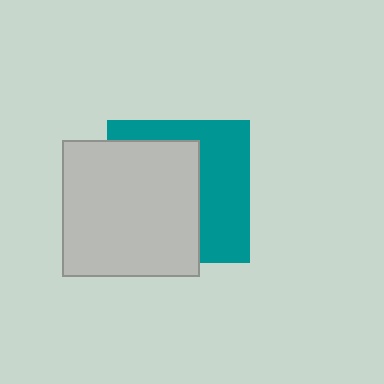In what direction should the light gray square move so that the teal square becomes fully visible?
The light gray square should move left. That is the shortest direction to clear the overlap and leave the teal square fully visible.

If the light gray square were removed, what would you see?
You would see the complete teal square.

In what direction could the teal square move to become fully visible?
The teal square could move right. That would shift it out from behind the light gray square entirely.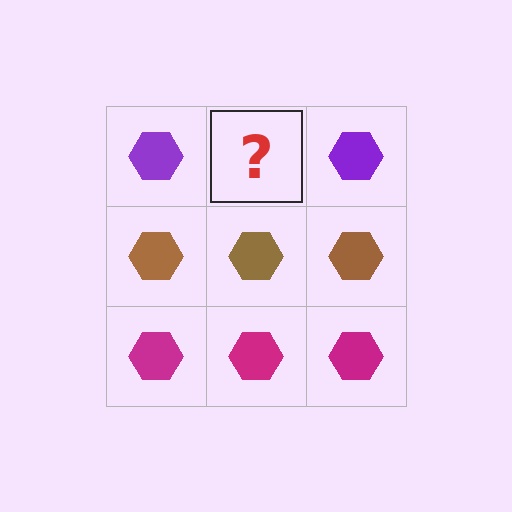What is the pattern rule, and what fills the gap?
The rule is that each row has a consistent color. The gap should be filled with a purple hexagon.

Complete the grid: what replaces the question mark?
The question mark should be replaced with a purple hexagon.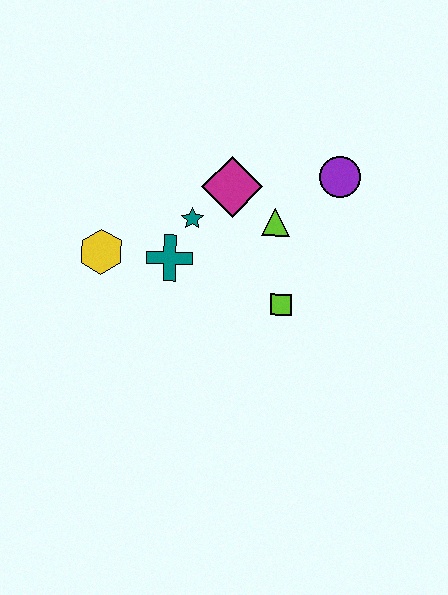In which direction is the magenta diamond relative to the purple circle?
The magenta diamond is to the left of the purple circle.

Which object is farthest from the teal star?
The purple circle is farthest from the teal star.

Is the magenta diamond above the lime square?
Yes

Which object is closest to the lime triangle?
The magenta diamond is closest to the lime triangle.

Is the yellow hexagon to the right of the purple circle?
No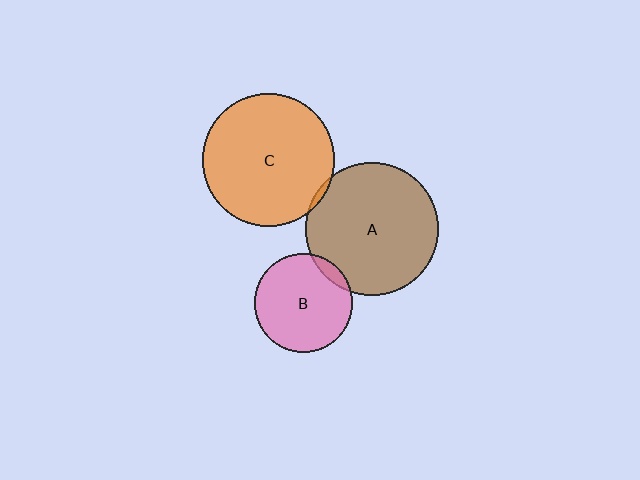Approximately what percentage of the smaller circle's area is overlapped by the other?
Approximately 5%.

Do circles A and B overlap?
Yes.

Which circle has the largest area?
Circle A (brown).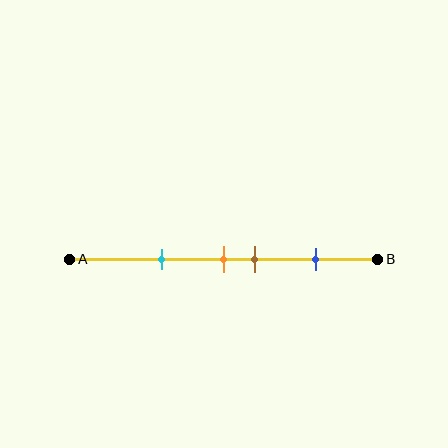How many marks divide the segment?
There are 4 marks dividing the segment.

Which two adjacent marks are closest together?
The orange and brown marks are the closest adjacent pair.